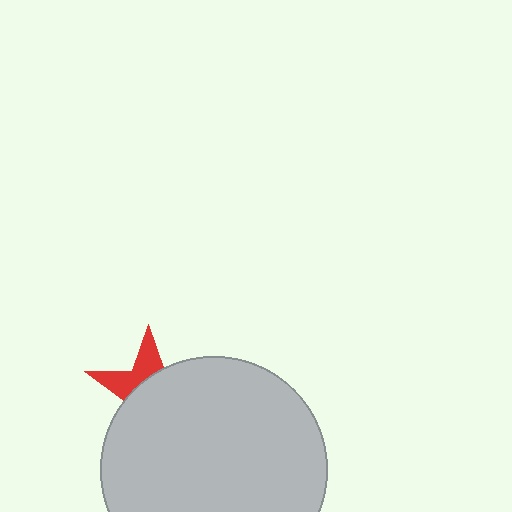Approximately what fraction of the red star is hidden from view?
Roughly 67% of the red star is hidden behind the light gray circle.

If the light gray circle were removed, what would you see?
You would see the complete red star.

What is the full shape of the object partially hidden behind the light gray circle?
The partially hidden object is a red star.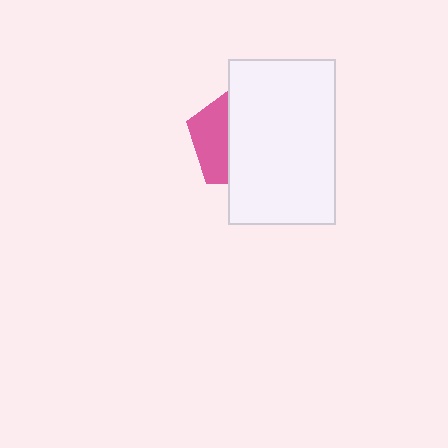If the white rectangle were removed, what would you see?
You would see the complete pink pentagon.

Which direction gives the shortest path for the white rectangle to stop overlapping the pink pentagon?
Moving right gives the shortest separation.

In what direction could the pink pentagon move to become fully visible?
The pink pentagon could move left. That would shift it out from behind the white rectangle entirely.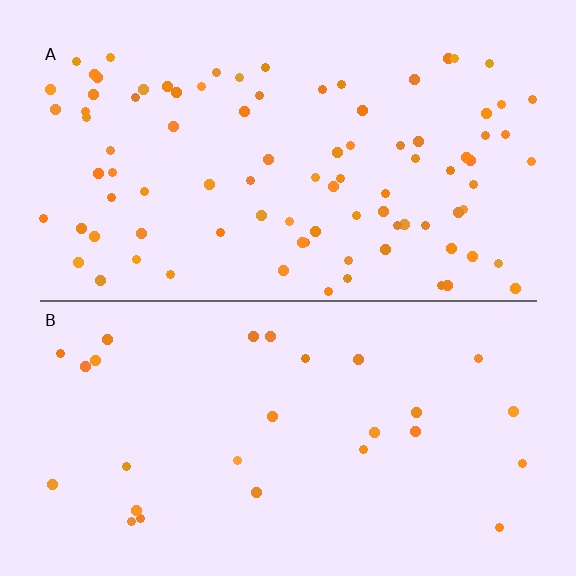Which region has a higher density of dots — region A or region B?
A (the top).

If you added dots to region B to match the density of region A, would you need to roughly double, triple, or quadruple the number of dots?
Approximately triple.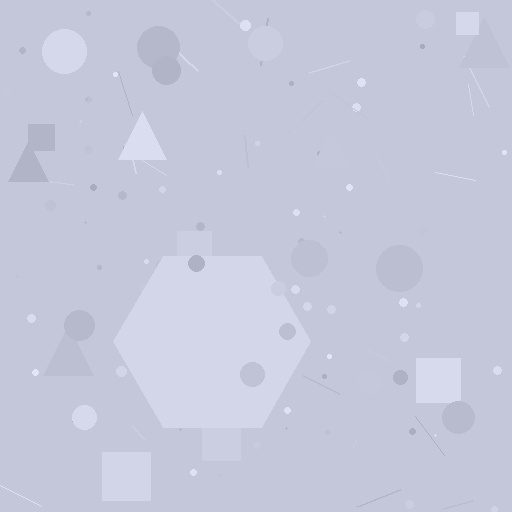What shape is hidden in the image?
A hexagon is hidden in the image.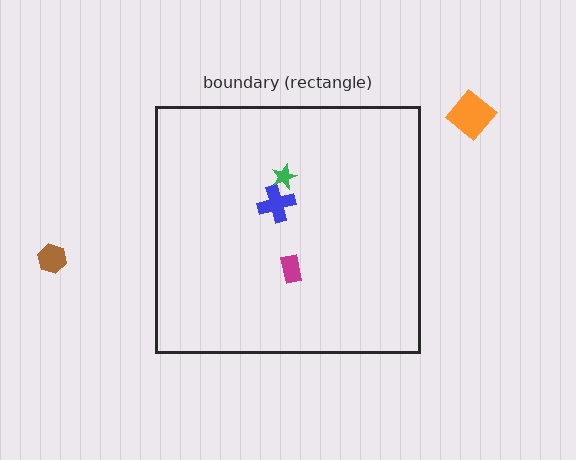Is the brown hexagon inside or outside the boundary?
Outside.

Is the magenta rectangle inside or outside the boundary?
Inside.